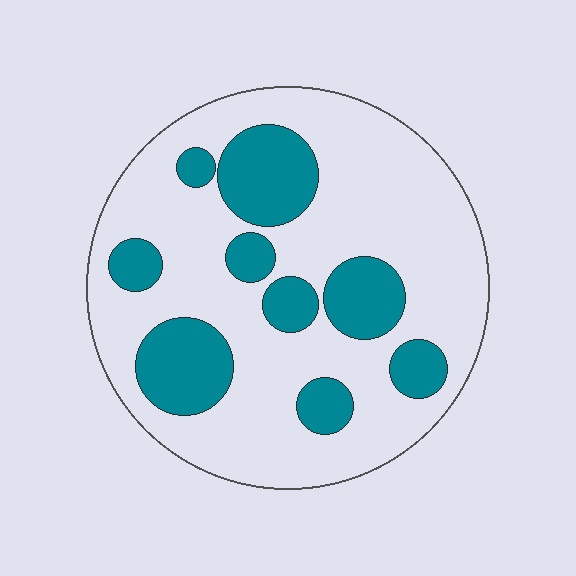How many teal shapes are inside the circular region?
9.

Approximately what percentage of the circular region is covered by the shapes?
Approximately 25%.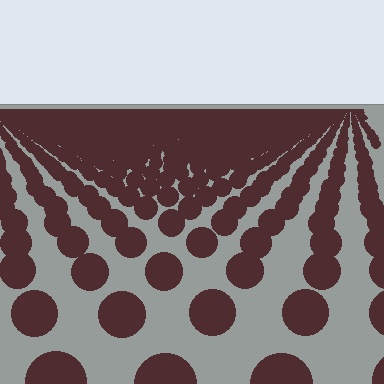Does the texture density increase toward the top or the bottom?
Density increases toward the top.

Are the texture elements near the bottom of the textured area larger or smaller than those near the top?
Larger. Near the bottom, elements are closer to the viewer and appear at a bigger on-screen size.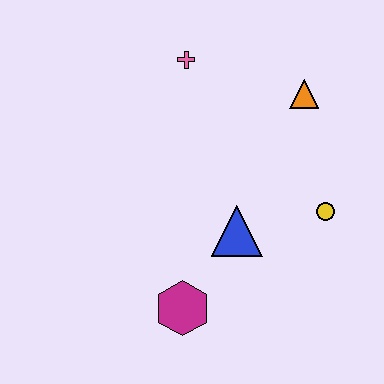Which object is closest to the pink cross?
The orange triangle is closest to the pink cross.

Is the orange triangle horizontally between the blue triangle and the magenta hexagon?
No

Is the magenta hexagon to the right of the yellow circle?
No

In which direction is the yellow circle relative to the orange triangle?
The yellow circle is below the orange triangle.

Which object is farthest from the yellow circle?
The pink cross is farthest from the yellow circle.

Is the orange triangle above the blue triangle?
Yes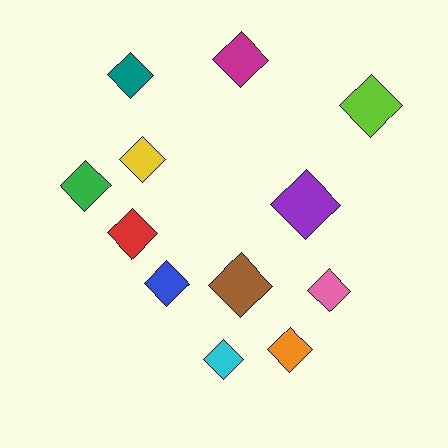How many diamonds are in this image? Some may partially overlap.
There are 12 diamonds.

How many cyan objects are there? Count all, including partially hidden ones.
There is 1 cyan object.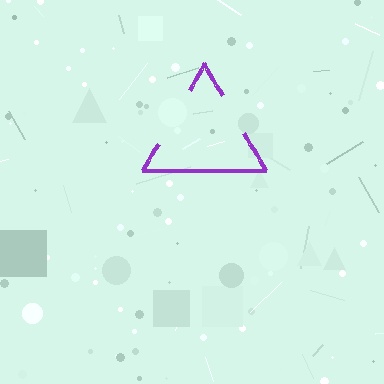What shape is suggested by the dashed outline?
The dashed outline suggests a triangle.